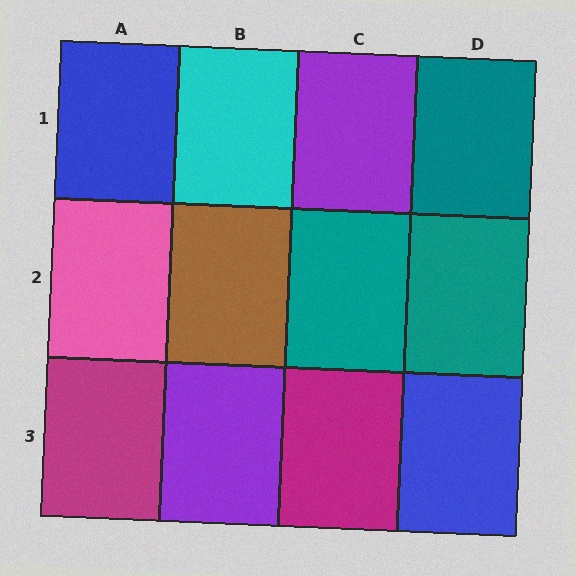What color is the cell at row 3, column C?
Magenta.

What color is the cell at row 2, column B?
Brown.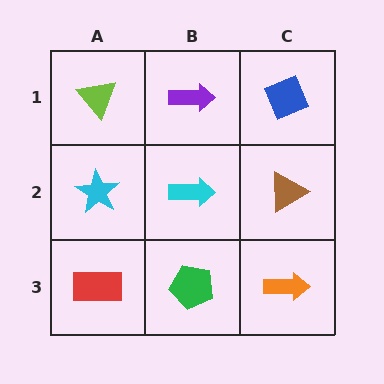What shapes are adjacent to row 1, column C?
A brown triangle (row 2, column C), a purple arrow (row 1, column B).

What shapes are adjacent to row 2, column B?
A purple arrow (row 1, column B), a green pentagon (row 3, column B), a cyan star (row 2, column A), a brown triangle (row 2, column C).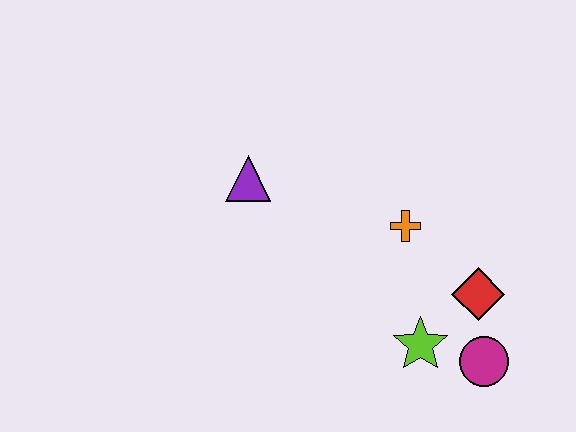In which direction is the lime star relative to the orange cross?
The lime star is below the orange cross.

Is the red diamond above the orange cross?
No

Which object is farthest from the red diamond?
The purple triangle is farthest from the red diamond.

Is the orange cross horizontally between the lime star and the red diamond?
No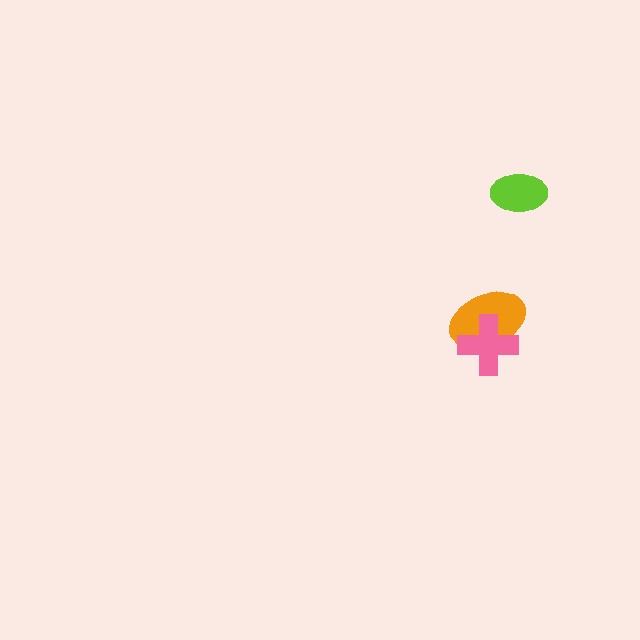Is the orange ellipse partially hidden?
Yes, it is partially covered by another shape.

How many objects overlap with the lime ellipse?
0 objects overlap with the lime ellipse.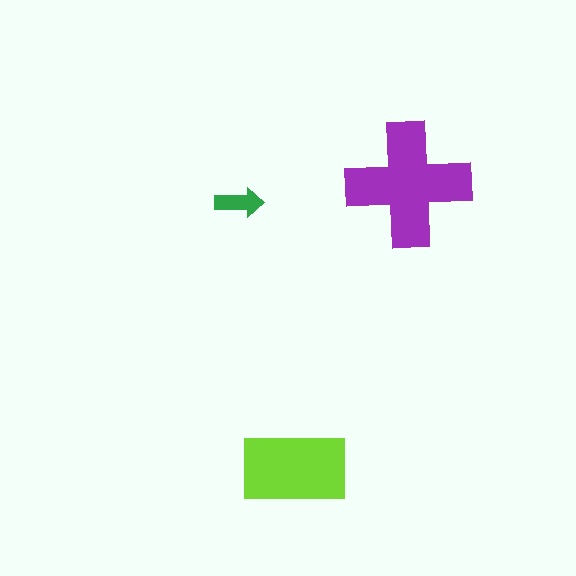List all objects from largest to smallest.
The purple cross, the lime rectangle, the green arrow.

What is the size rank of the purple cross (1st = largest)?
1st.